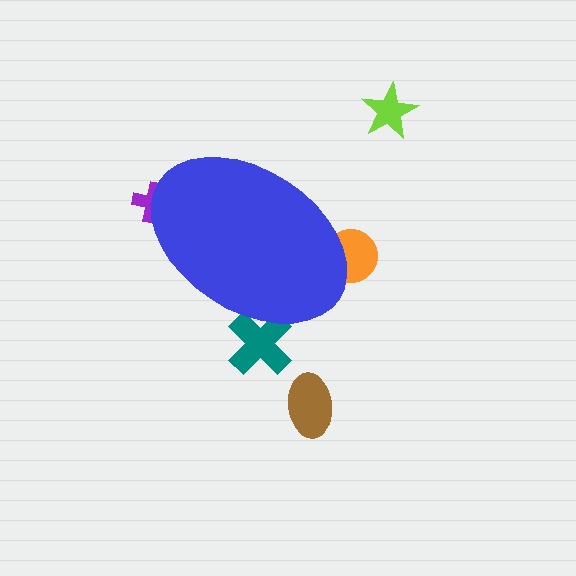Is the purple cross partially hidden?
Yes, the purple cross is partially hidden behind the blue ellipse.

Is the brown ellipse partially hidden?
No, the brown ellipse is fully visible.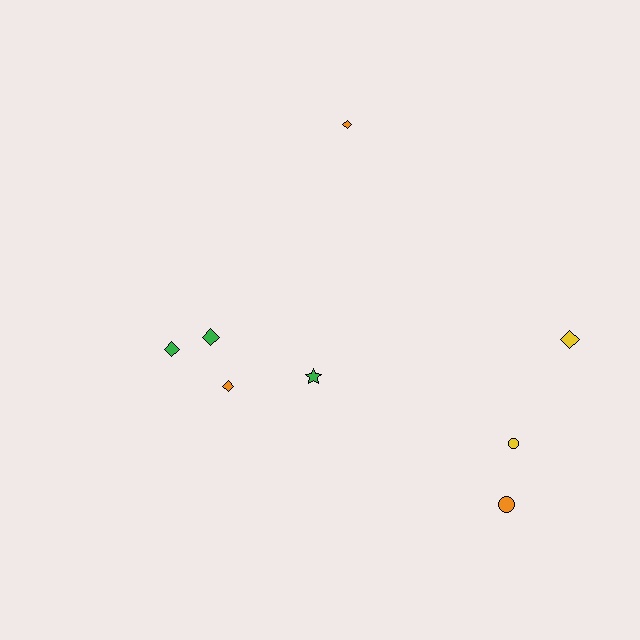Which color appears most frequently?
Orange, with 3 objects.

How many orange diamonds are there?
There are 2 orange diamonds.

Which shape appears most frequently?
Diamond, with 5 objects.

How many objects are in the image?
There are 8 objects.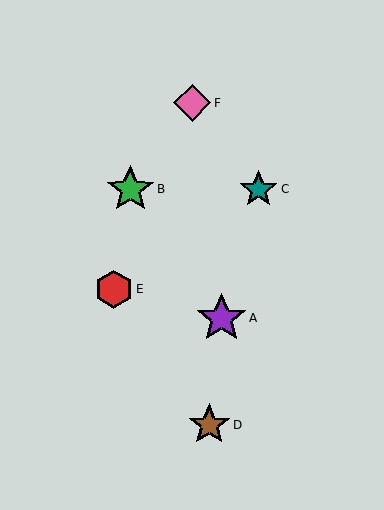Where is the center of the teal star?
The center of the teal star is at (259, 189).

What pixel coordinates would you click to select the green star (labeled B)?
Click at (130, 189) to select the green star B.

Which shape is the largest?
The purple star (labeled A) is the largest.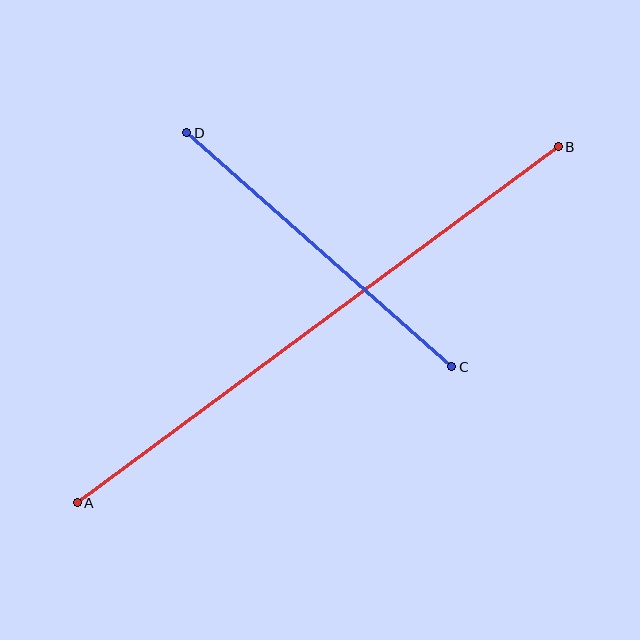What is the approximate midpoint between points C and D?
The midpoint is at approximately (319, 250) pixels.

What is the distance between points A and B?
The distance is approximately 599 pixels.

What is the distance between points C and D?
The distance is approximately 353 pixels.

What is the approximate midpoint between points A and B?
The midpoint is at approximately (318, 325) pixels.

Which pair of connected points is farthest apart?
Points A and B are farthest apart.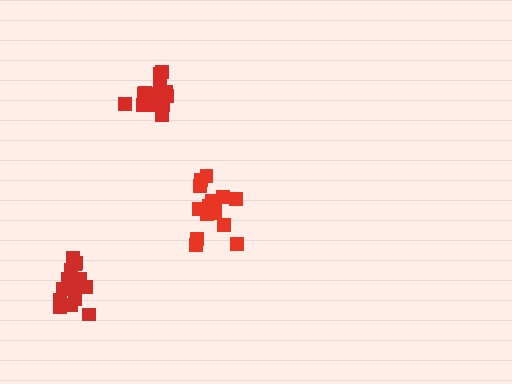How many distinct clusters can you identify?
There are 3 distinct clusters.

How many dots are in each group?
Group 1: 17 dots, Group 2: 15 dots, Group 3: 17 dots (49 total).